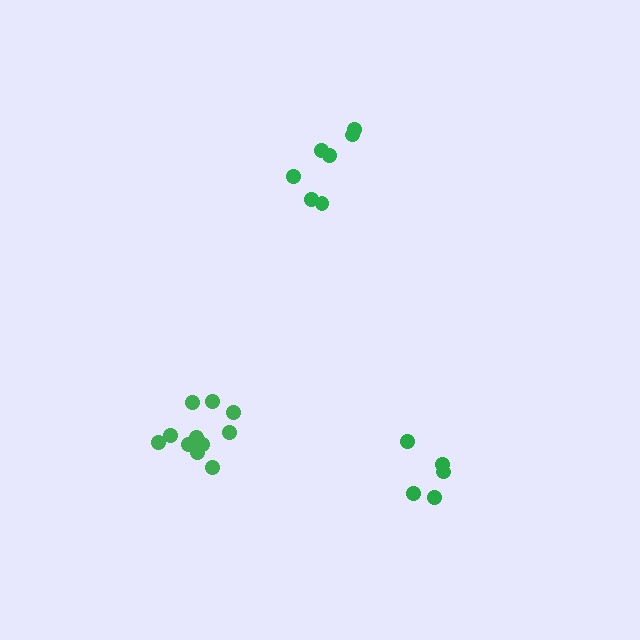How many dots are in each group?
Group 1: 5 dots, Group 2: 11 dots, Group 3: 7 dots (23 total).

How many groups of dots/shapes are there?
There are 3 groups.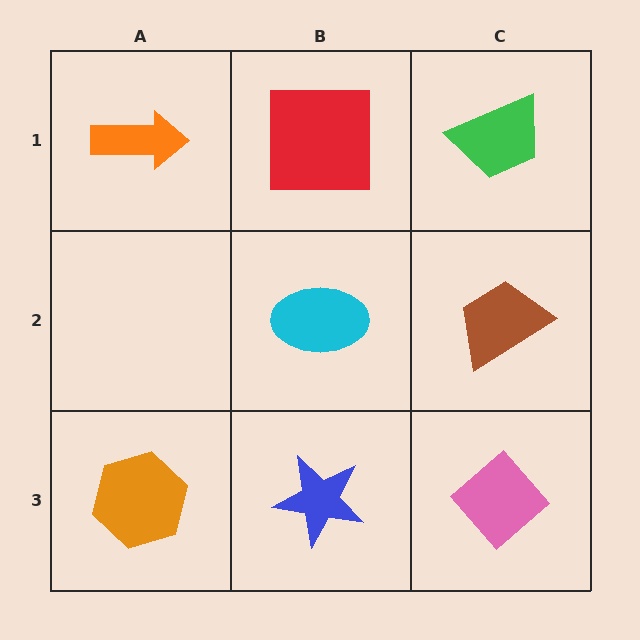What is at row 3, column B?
A blue star.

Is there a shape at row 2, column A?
No, that cell is empty.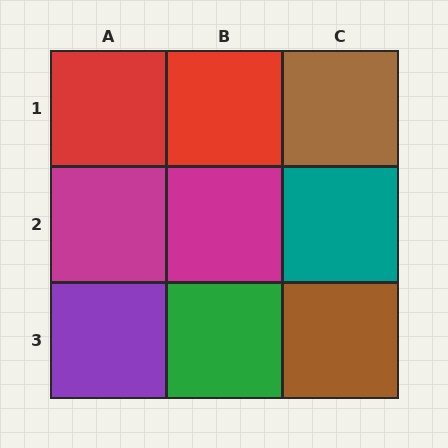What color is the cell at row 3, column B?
Green.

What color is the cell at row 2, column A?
Magenta.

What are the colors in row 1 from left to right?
Red, red, brown.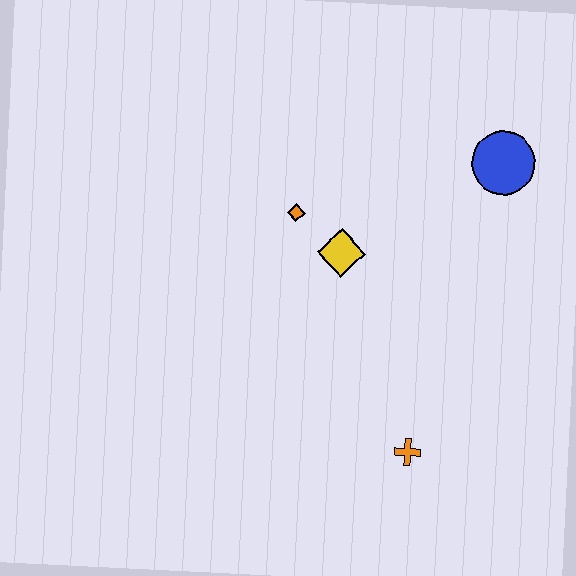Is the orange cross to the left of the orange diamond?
No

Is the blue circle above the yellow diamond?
Yes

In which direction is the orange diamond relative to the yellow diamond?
The orange diamond is to the left of the yellow diamond.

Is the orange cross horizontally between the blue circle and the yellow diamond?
Yes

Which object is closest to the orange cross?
The yellow diamond is closest to the orange cross.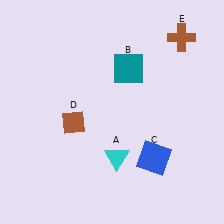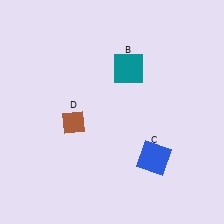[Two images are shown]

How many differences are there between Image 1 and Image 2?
There are 2 differences between the two images.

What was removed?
The cyan triangle (A), the brown cross (E) were removed in Image 2.